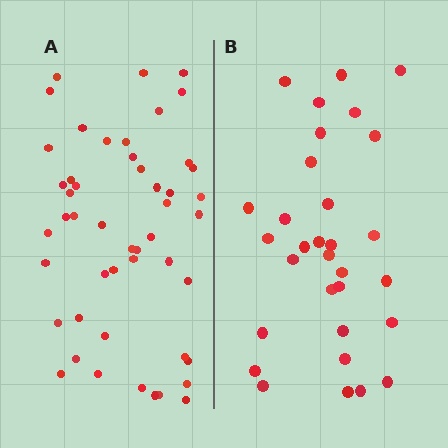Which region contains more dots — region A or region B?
Region A (the left region) has more dots.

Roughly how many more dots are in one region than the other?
Region A has approximately 20 more dots than region B.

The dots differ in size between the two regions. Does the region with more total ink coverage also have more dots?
No. Region B has more total ink coverage because its dots are larger, but region A actually contains more individual dots. Total area can be misleading — the number of items is what matters here.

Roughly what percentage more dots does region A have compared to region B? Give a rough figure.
About 60% more.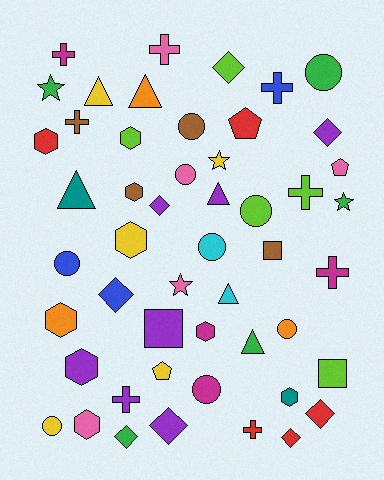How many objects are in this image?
There are 50 objects.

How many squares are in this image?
There are 3 squares.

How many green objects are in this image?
There are 5 green objects.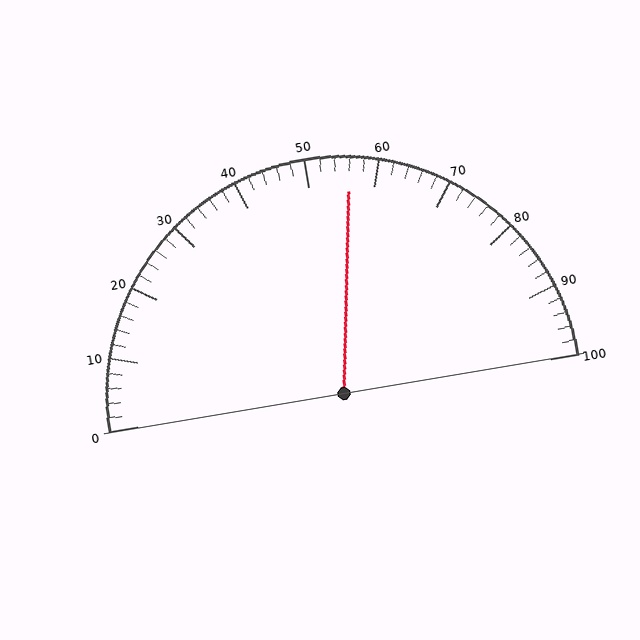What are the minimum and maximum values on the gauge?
The gauge ranges from 0 to 100.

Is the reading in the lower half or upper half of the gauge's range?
The reading is in the upper half of the range (0 to 100).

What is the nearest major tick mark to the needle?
The nearest major tick mark is 60.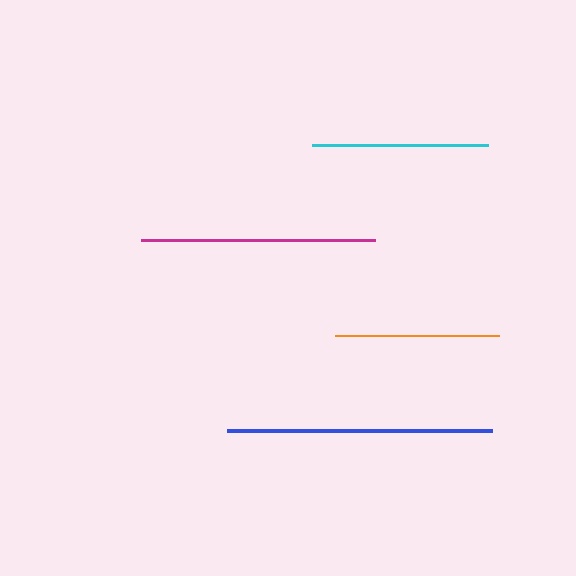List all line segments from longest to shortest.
From longest to shortest: blue, magenta, cyan, orange.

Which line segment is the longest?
The blue line is the longest at approximately 265 pixels.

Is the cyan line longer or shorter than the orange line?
The cyan line is longer than the orange line.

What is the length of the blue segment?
The blue segment is approximately 265 pixels long.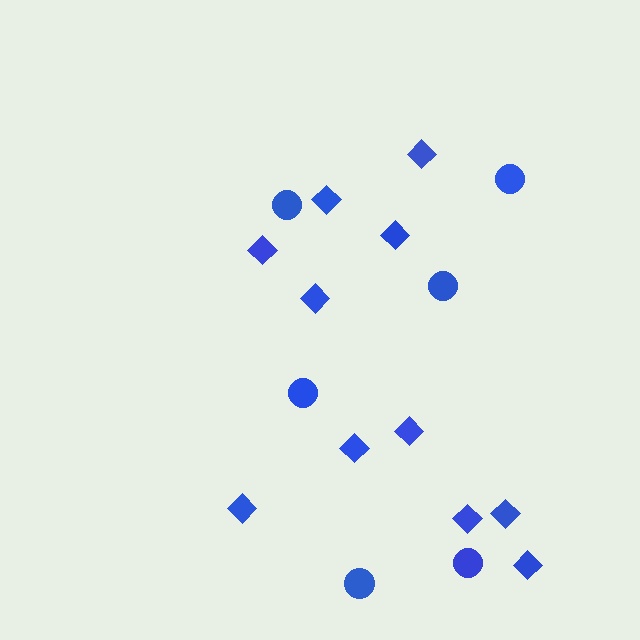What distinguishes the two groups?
There are 2 groups: one group of circles (6) and one group of diamonds (11).